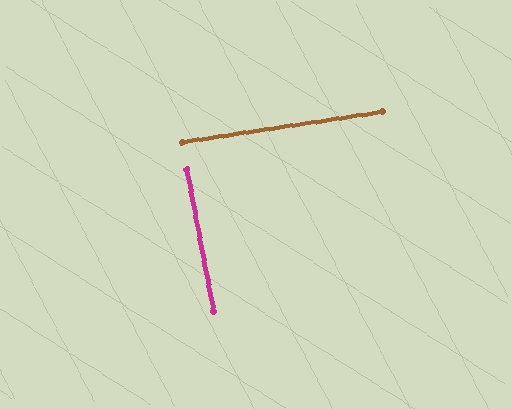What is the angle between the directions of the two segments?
Approximately 88 degrees.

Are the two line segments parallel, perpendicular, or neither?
Perpendicular — they meet at approximately 88°.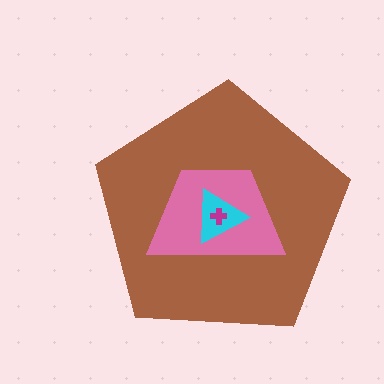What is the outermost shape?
The brown pentagon.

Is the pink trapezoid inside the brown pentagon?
Yes.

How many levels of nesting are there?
4.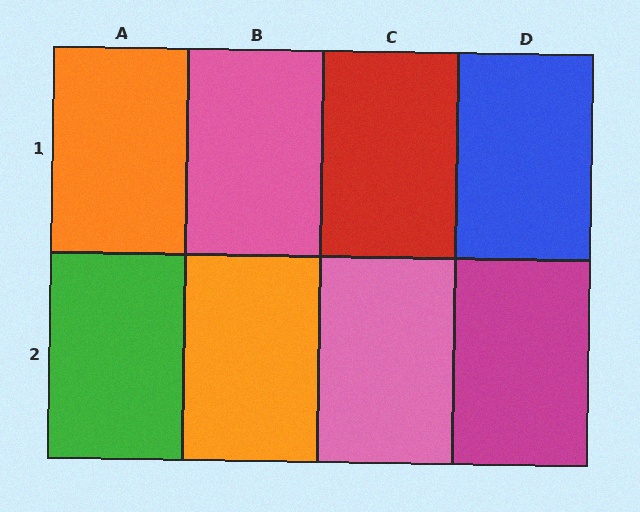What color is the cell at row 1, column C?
Red.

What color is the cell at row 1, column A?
Orange.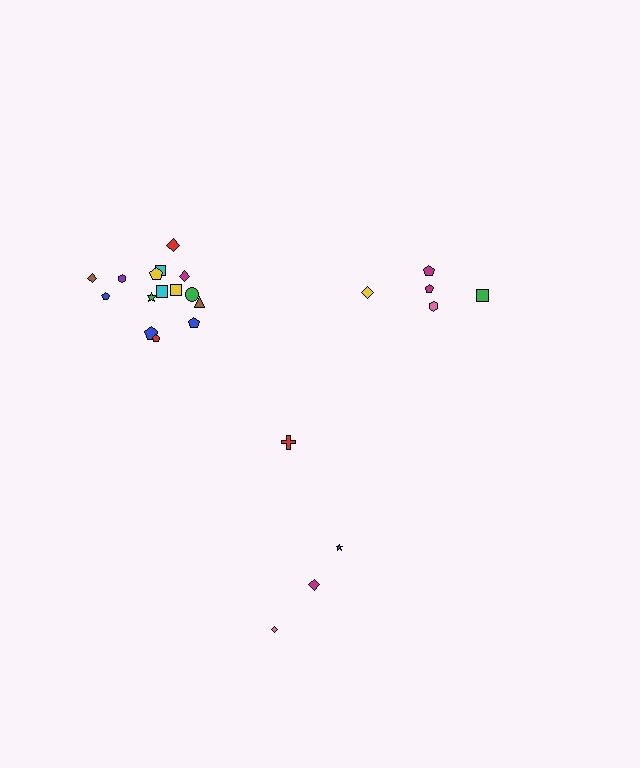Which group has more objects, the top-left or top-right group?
The top-left group.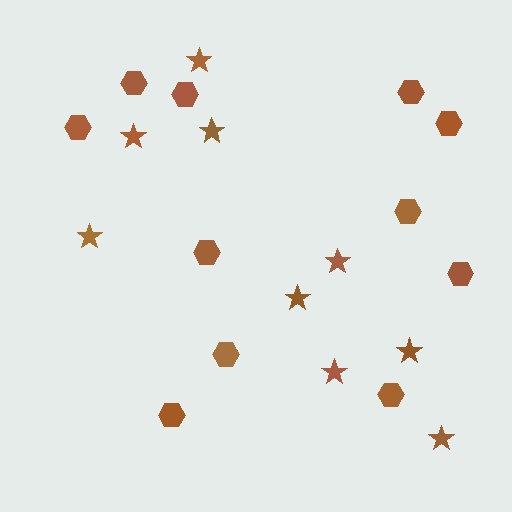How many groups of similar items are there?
There are 2 groups: one group of stars (9) and one group of hexagons (11).